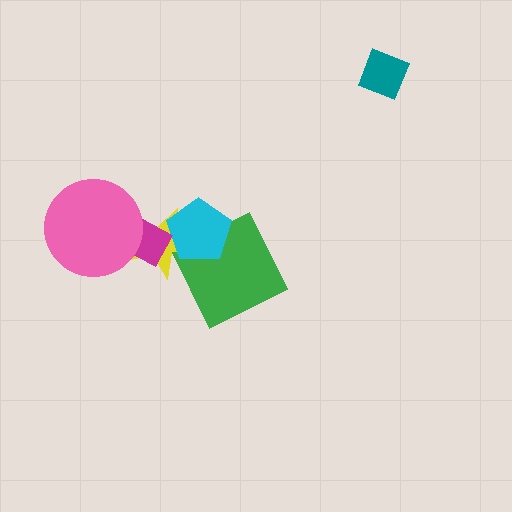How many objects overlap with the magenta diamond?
3 objects overlap with the magenta diamond.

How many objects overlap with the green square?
1 object overlaps with the green square.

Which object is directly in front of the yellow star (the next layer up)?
The cyan pentagon is directly in front of the yellow star.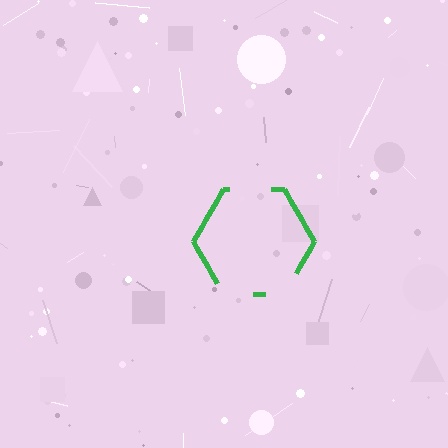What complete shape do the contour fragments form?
The contour fragments form a hexagon.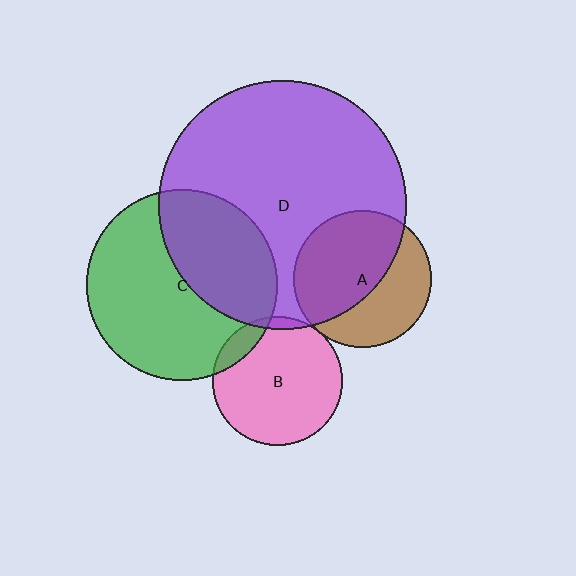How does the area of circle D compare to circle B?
Approximately 3.7 times.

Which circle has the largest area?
Circle D (purple).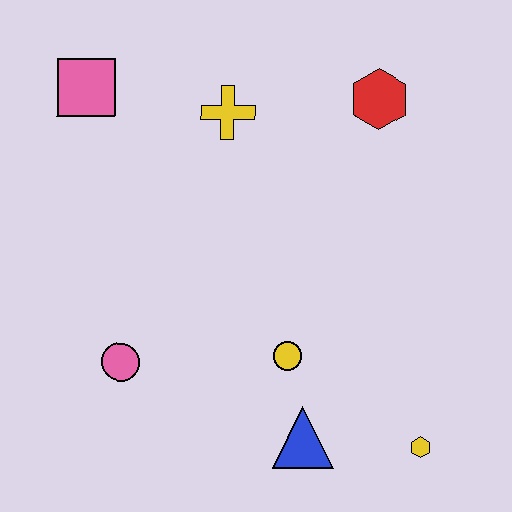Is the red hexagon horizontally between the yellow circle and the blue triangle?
No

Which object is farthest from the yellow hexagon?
The pink square is farthest from the yellow hexagon.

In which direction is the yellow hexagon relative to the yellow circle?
The yellow hexagon is to the right of the yellow circle.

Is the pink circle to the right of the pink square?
Yes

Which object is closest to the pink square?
The yellow cross is closest to the pink square.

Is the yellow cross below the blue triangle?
No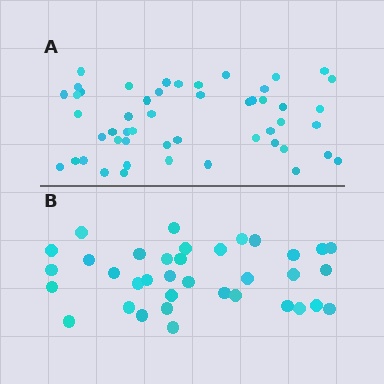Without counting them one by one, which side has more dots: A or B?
Region A (the top region) has more dots.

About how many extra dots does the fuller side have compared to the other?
Region A has approximately 15 more dots than region B.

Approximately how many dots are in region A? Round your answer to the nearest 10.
About 50 dots.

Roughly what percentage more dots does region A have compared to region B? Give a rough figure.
About 40% more.